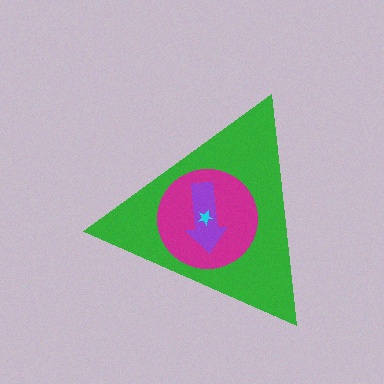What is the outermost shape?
The green triangle.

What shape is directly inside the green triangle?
The magenta circle.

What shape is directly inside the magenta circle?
The purple arrow.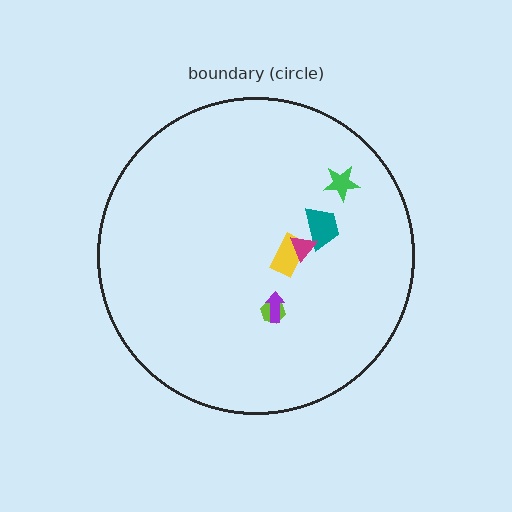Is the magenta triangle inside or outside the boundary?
Inside.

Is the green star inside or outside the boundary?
Inside.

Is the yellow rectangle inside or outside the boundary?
Inside.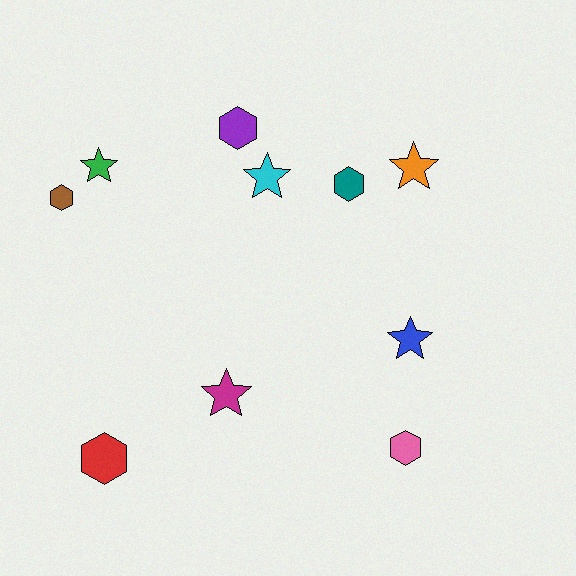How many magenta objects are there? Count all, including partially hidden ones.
There is 1 magenta object.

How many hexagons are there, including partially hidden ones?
There are 5 hexagons.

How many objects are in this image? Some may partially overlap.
There are 10 objects.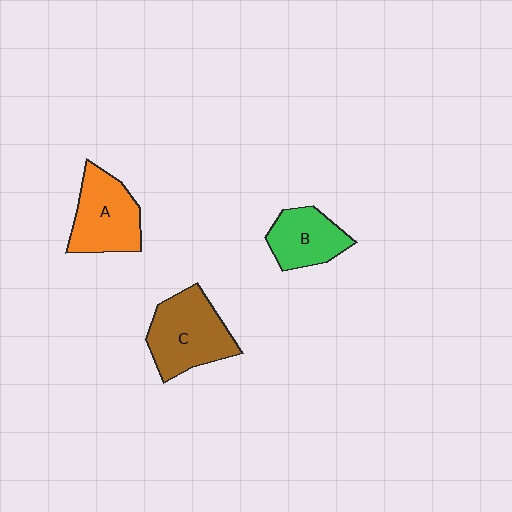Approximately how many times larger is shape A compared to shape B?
Approximately 1.3 times.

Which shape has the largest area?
Shape C (brown).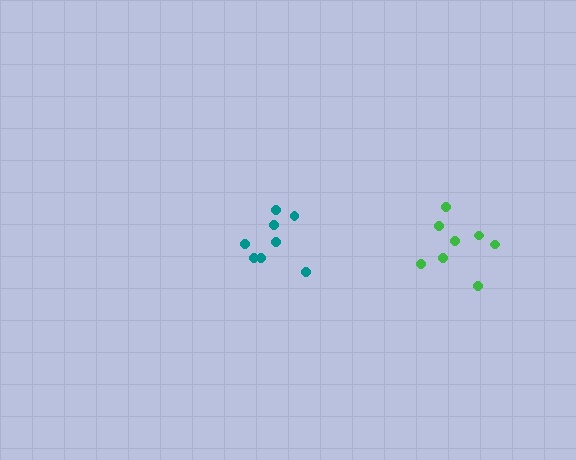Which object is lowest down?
The teal cluster is bottommost.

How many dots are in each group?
Group 1: 8 dots, Group 2: 8 dots (16 total).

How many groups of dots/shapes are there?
There are 2 groups.